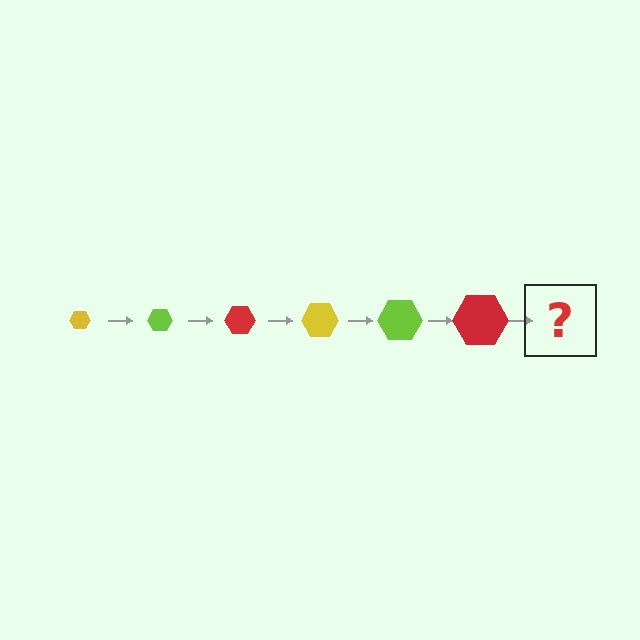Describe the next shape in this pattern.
It should be a yellow hexagon, larger than the previous one.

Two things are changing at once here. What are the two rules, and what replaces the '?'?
The two rules are that the hexagon grows larger each step and the color cycles through yellow, lime, and red. The '?' should be a yellow hexagon, larger than the previous one.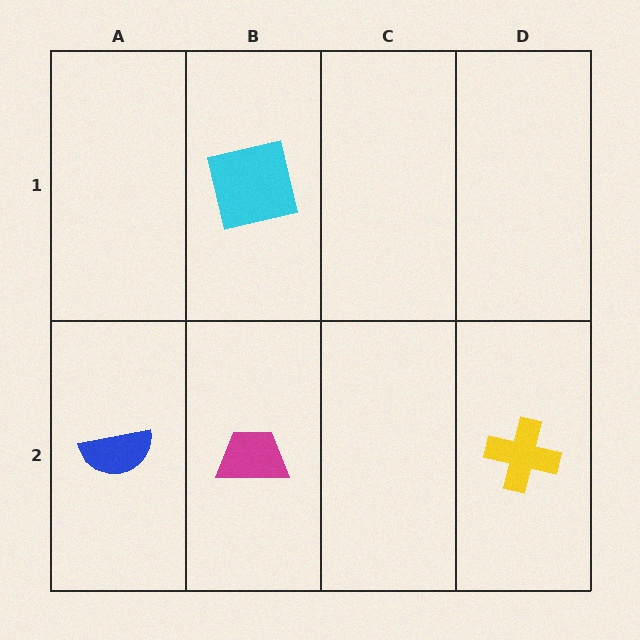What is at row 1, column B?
A cyan square.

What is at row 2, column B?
A magenta trapezoid.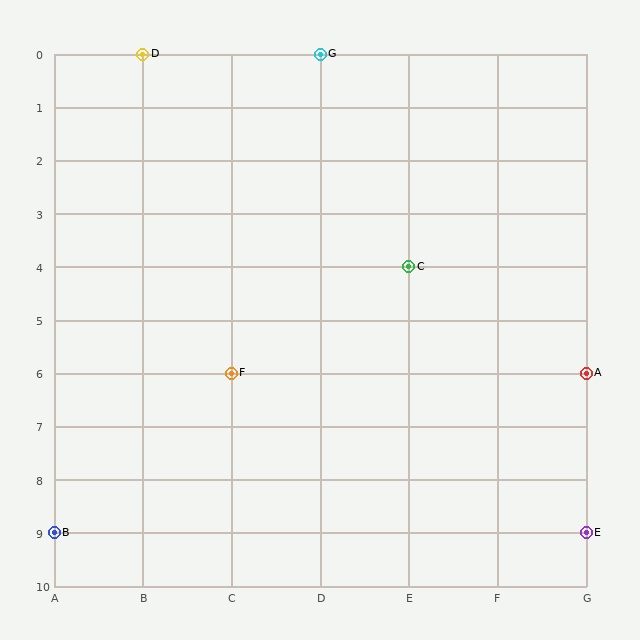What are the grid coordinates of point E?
Point E is at grid coordinates (G, 9).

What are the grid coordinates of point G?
Point G is at grid coordinates (D, 0).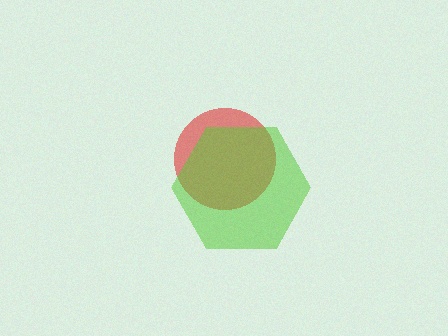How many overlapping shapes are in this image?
There are 2 overlapping shapes in the image.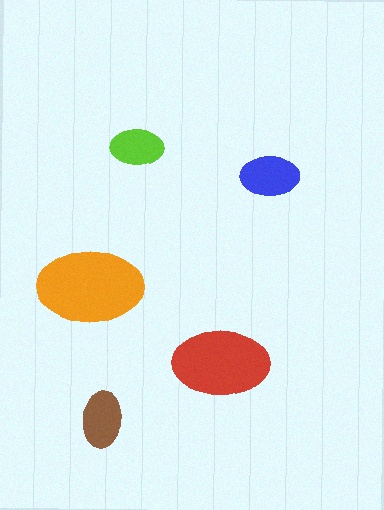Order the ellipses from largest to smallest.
the orange one, the red one, the blue one, the brown one, the lime one.